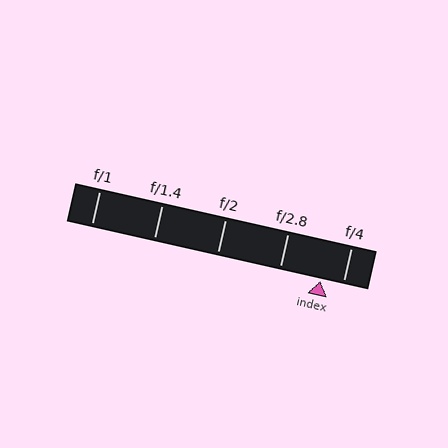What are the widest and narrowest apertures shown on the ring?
The widest aperture shown is f/1 and the narrowest is f/4.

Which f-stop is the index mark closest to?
The index mark is closest to f/4.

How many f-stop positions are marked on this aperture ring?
There are 5 f-stop positions marked.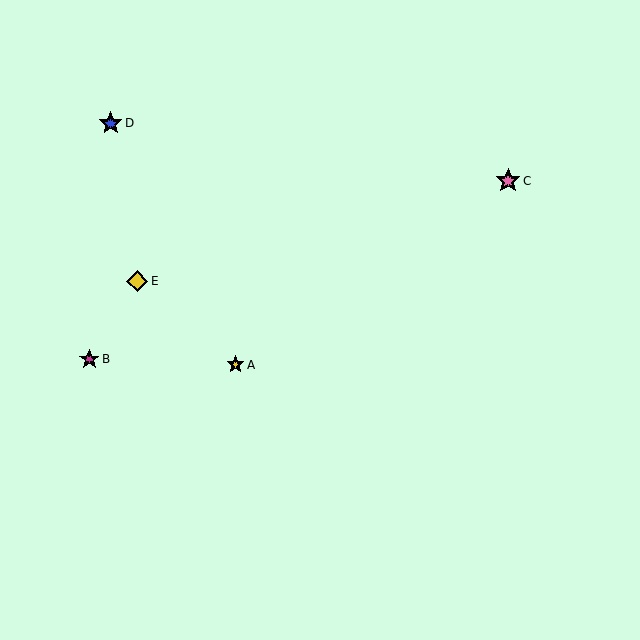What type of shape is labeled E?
Shape E is a yellow diamond.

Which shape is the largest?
The pink star (labeled C) is the largest.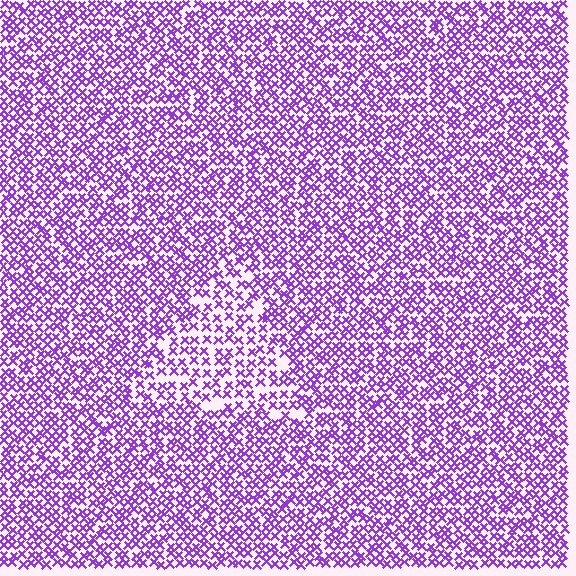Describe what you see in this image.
The image contains small purple elements arranged at two different densities. A triangle-shaped region is visible where the elements are less densely packed than the surrounding area.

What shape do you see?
I see a triangle.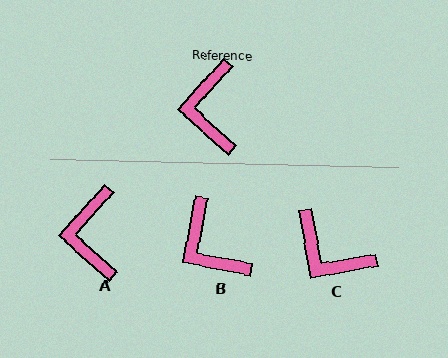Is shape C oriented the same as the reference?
No, it is off by about 52 degrees.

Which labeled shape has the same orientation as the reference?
A.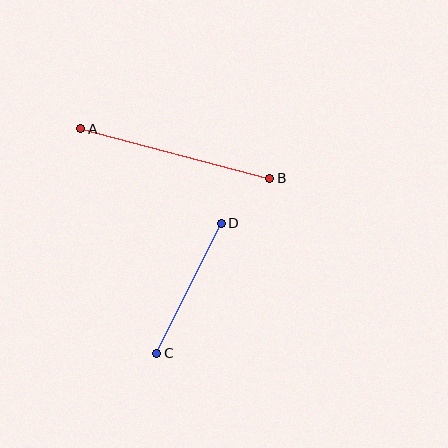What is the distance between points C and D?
The distance is approximately 145 pixels.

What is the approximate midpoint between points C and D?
The midpoint is at approximately (189, 288) pixels.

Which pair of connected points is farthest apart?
Points A and B are farthest apart.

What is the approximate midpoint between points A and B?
The midpoint is at approximately (175, 153) pixels.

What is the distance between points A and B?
The distance is approximately 195 pixels.